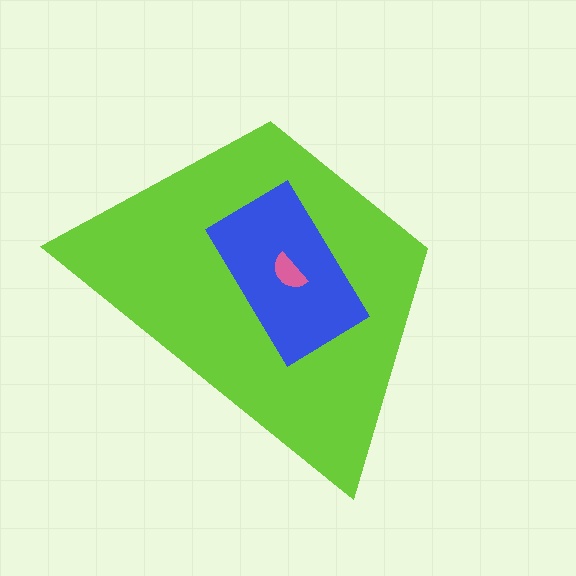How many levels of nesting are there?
3.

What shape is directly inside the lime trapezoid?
The blue rectangle.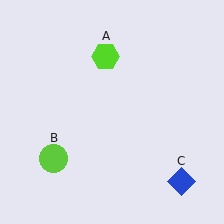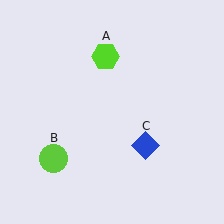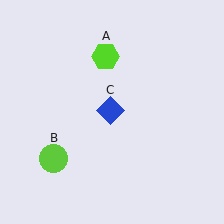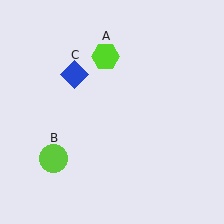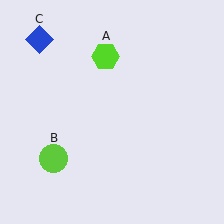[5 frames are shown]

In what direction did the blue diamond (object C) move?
The blue diamond (object C) moved up and to the left.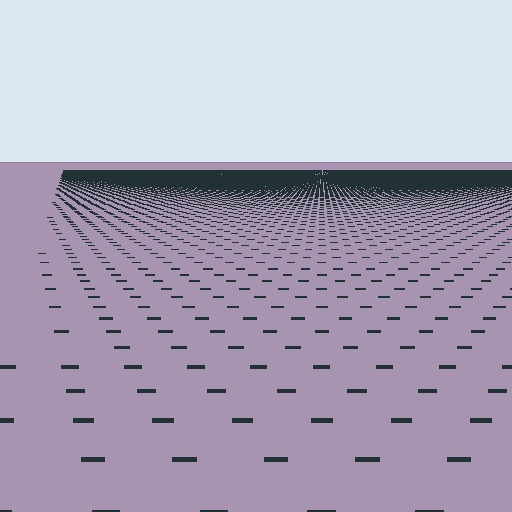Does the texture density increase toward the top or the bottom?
Density increases toward the top.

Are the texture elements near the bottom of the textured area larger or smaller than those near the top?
Larger. Near the bottom, elements are closer to the viewer and appear at a bigger on-screen size.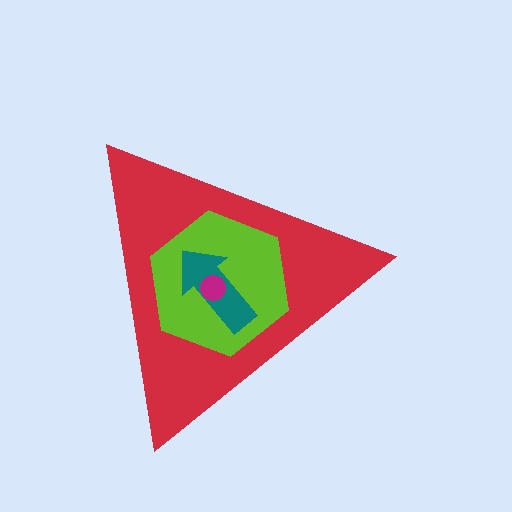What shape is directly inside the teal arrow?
The magenta circle.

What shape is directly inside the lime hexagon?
The teal arrow.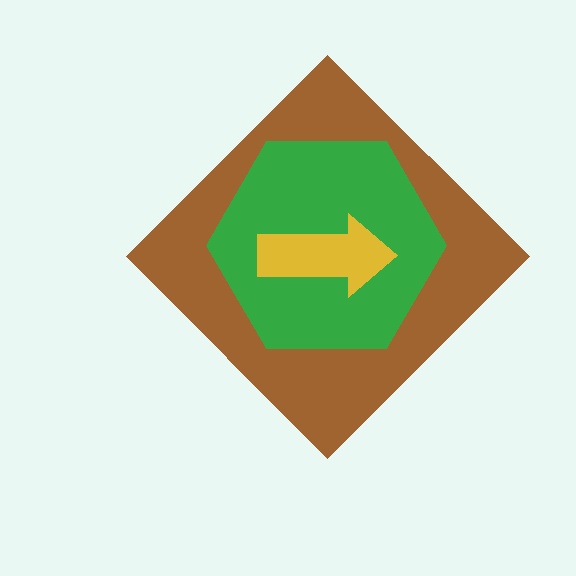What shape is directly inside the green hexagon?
The yellow arrow.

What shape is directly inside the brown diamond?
The green hexagon.